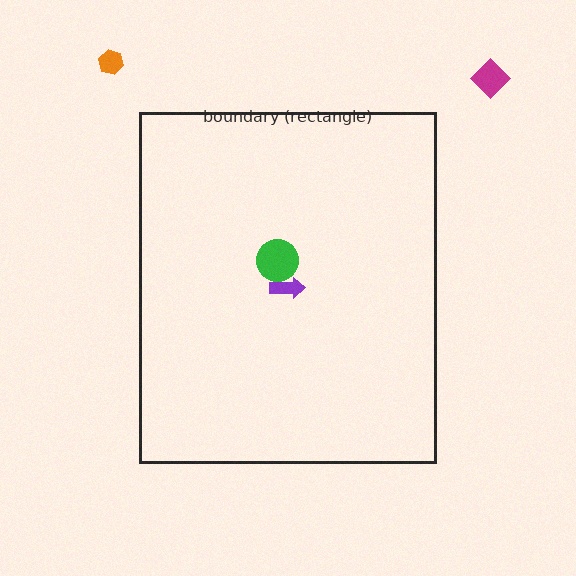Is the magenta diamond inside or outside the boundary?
Outside.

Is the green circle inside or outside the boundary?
Inside.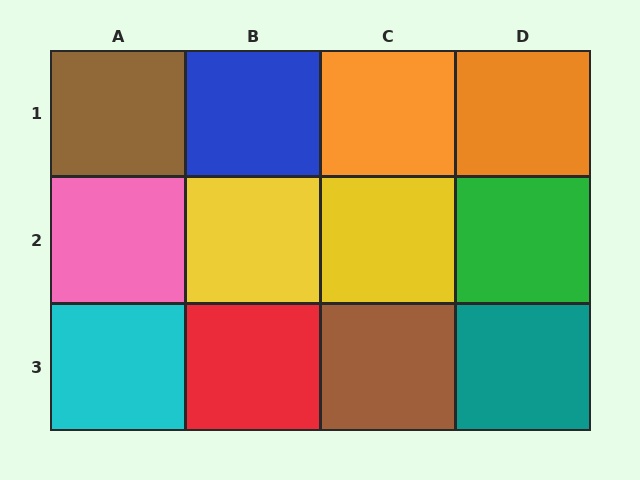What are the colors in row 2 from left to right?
Pink, yellow, yellow, green.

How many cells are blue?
1 cell is blue.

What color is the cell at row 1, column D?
Orange.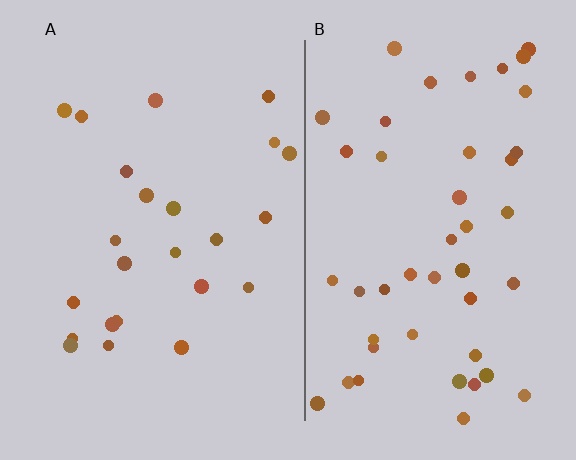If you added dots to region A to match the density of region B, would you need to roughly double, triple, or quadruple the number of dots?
Approximately double.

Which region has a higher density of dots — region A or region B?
B (the right).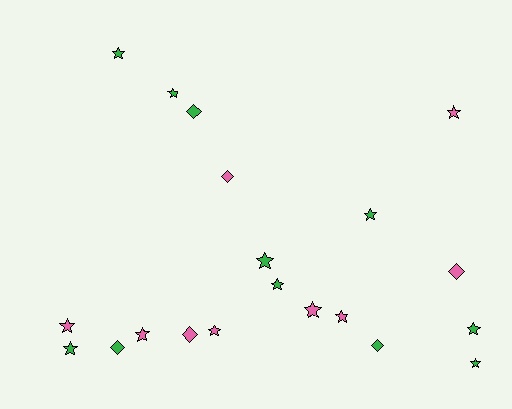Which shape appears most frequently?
Star, with 14 objects.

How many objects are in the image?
There are 20 objects.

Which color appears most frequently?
Green, with 11 objects.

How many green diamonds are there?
There are 3 green diamonds.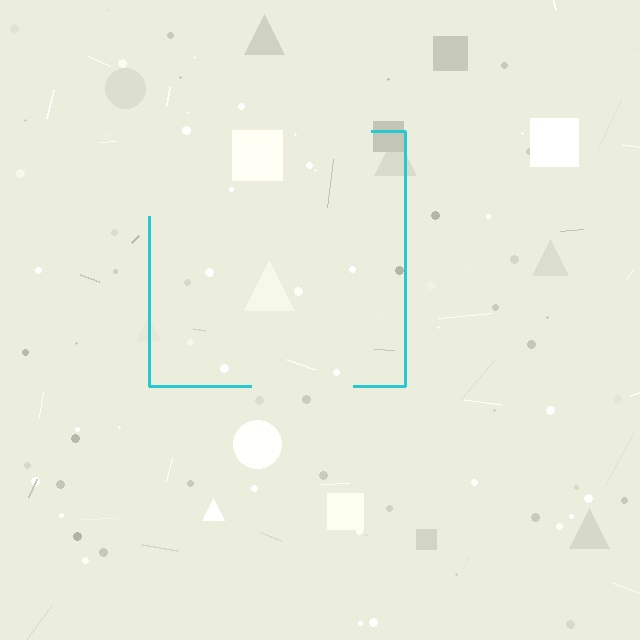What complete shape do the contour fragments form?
The contour fragments form a square.